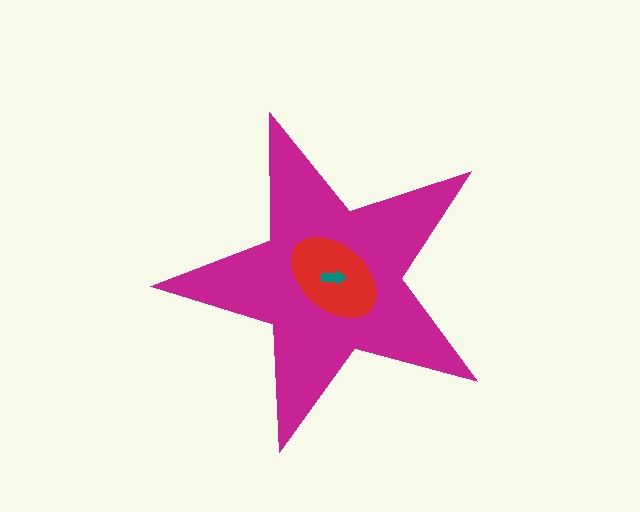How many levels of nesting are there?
3.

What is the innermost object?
The teal arrow.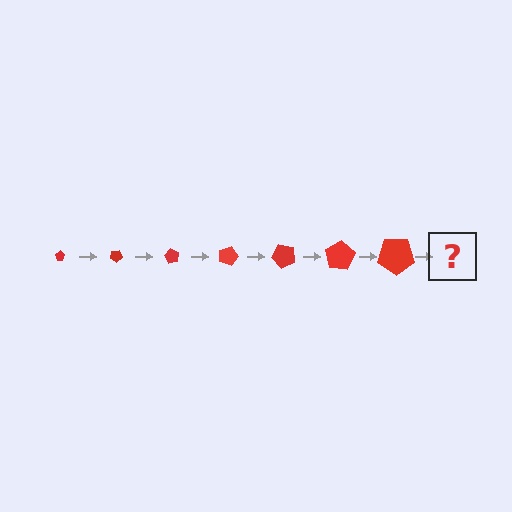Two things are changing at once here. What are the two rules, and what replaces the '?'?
The two rules are that the pentagon grows larger each step and it rotates 30 degrees each step. The '?' should be a pentagon, larger than the previous one and rotated 210 degrees from the start.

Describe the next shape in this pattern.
It should be a pentagon, larger than the previous one and rotated 210 degrees from the start.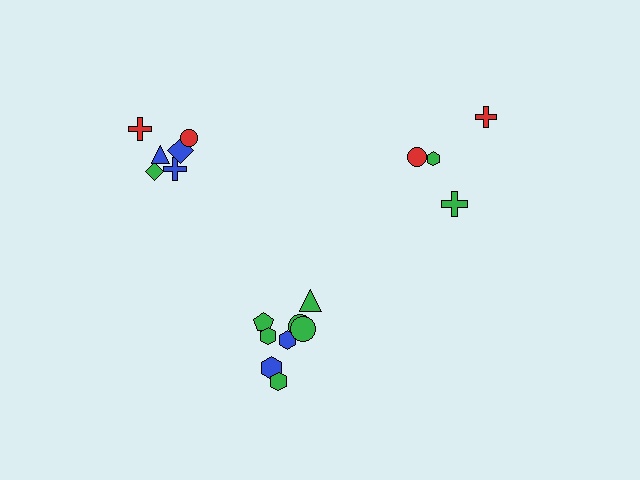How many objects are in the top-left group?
There are 6 objects.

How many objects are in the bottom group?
There are 8 objects.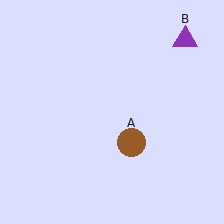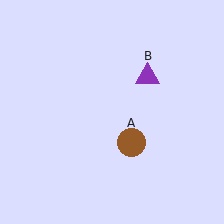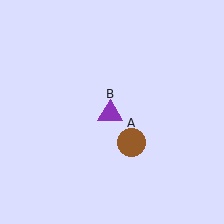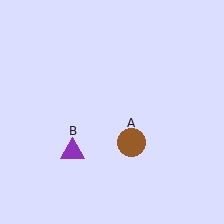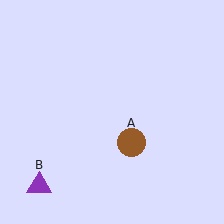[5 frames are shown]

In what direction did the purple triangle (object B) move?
The purple triangle (object B) moved down and to the left.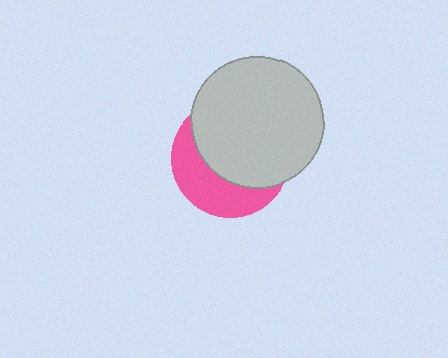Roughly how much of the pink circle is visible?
A small part of it is visible (roughly 38%).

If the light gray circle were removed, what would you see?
You would see the complete pink circle.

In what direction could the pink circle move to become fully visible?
The pink circle could move toward the lower-left. That would shift it out from behind the light gray circle entirely.